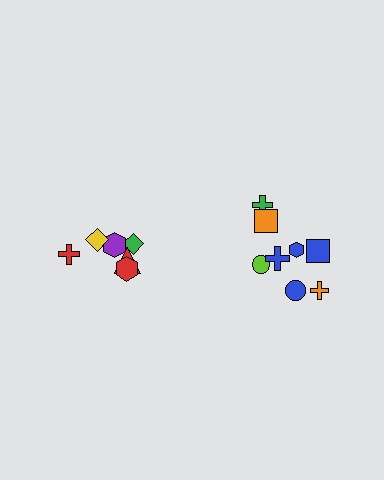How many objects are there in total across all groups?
There are 14 objects.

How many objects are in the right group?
There are 8 objects.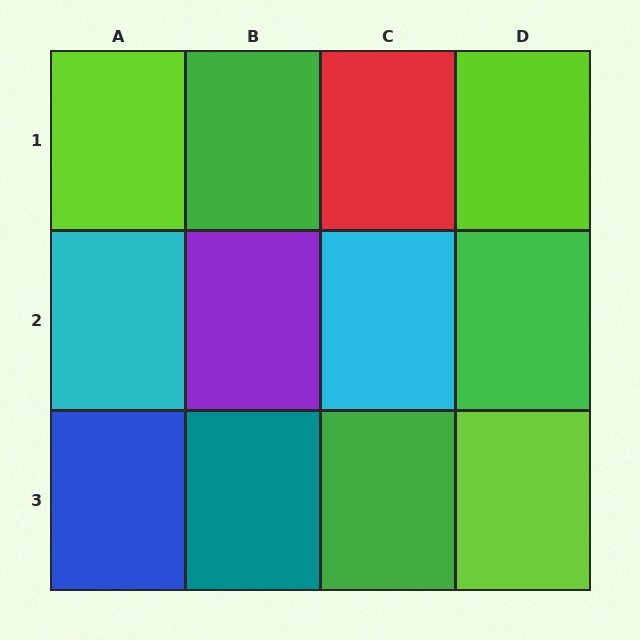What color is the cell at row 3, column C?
Green.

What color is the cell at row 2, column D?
Green.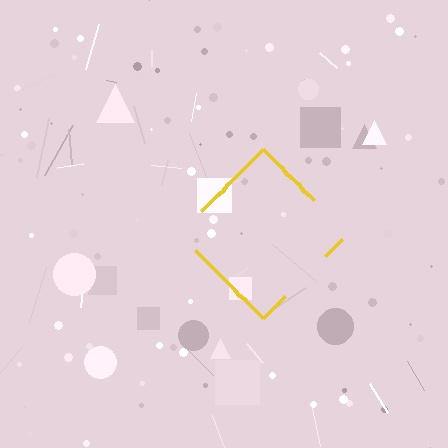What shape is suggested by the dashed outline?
The dashed outline suggests a diamond.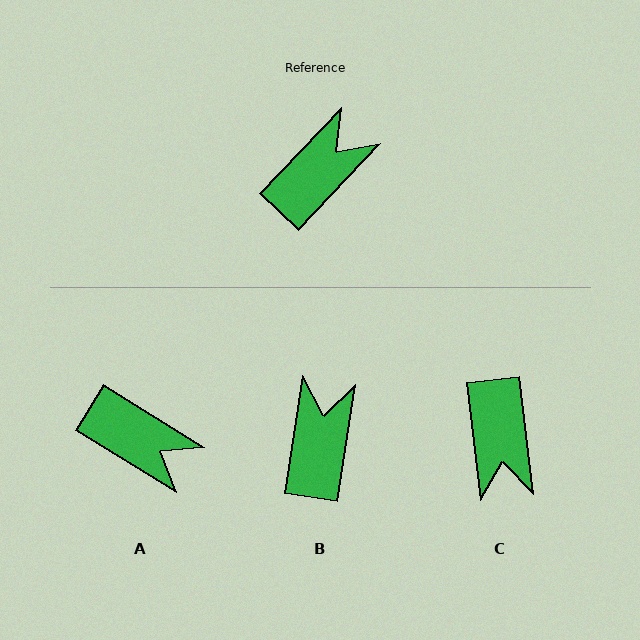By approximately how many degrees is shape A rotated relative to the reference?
Approximately 78 degrees clockwise.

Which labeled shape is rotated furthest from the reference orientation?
C, about 131 degrees away.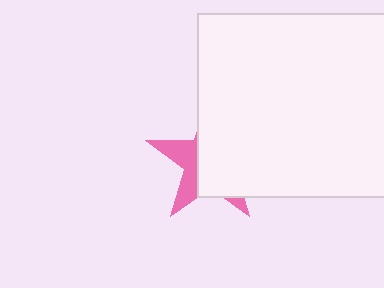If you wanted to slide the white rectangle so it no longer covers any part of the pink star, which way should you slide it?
Slide it right — that is the most direct way to separate the two shapes.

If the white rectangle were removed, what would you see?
You would see the complete pink star.